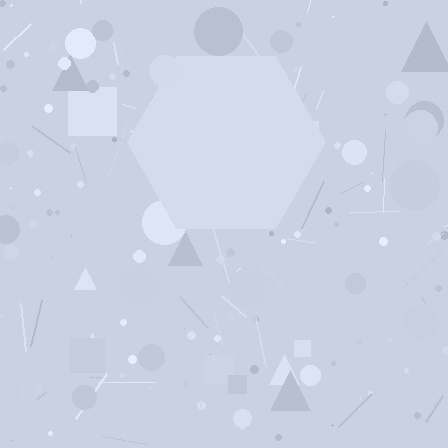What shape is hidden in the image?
A hexagon is hidden in the image.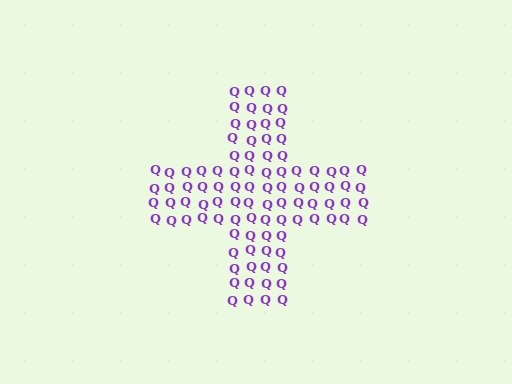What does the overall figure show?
The overall figure shows a cross.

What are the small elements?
The small elements are letter Q's.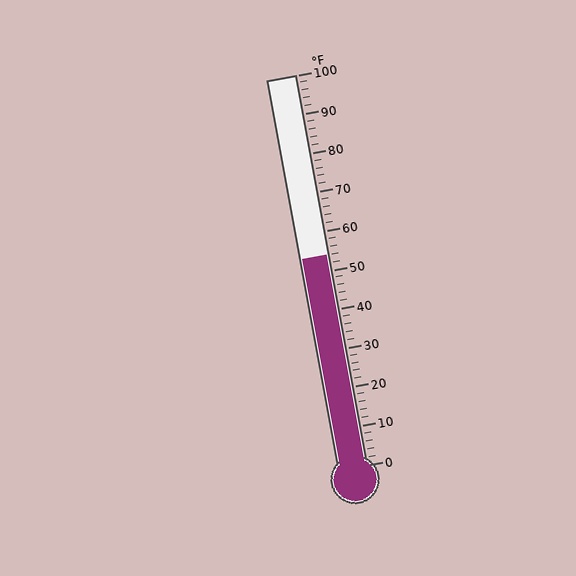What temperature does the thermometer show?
The thermometer shows approximately 54°F.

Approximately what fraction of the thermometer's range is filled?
The thermometer is filled to approximately 55% of its range.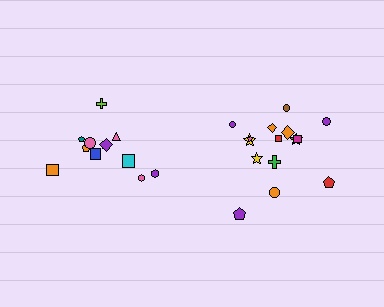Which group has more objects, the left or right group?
The right group.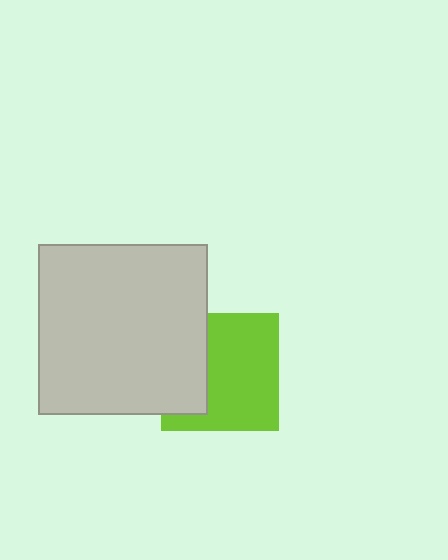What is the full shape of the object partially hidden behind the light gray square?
The partially hidden object is a lime square.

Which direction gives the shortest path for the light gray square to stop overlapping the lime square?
Moving left gives the shortest separation.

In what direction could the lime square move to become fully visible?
The lime square could move right. That would shift it out from behind the light gray square entirely.